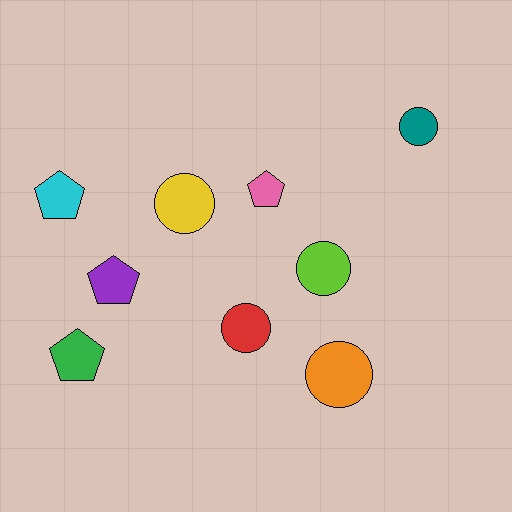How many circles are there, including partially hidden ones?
There are 5 circles.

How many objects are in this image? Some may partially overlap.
There are 9 objects.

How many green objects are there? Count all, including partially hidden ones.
There is 1 green object.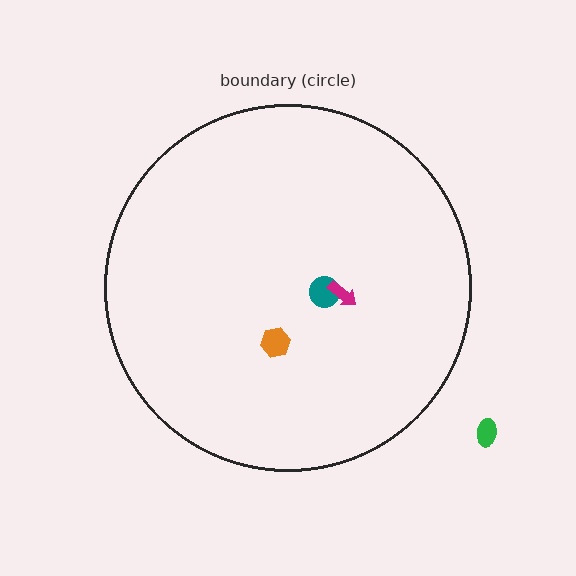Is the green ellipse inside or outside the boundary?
Outside.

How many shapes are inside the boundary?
3 inside, 1 outside.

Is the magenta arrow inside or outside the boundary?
Inside.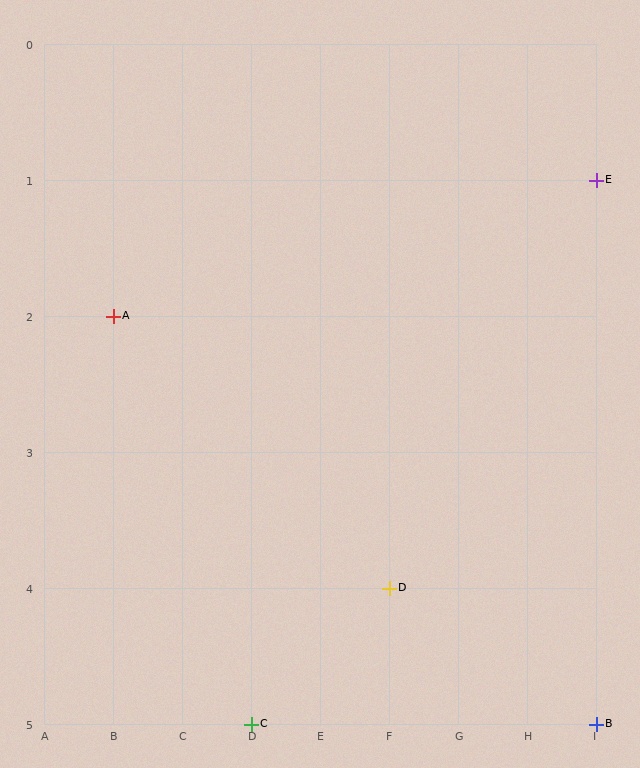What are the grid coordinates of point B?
Point B is at grid coordinates (I, 5).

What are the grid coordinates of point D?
Point D is at grid coordinates (F, 4).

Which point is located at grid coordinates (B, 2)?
Point A is at (B, 2).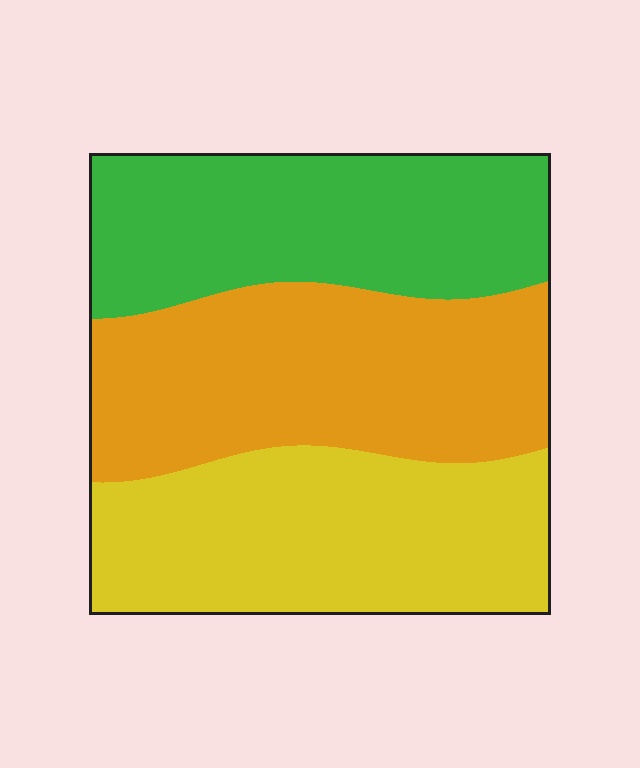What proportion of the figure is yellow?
Yellow takes up about one third (1/3) of the figure.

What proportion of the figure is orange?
Orange covers around 35% of the figure.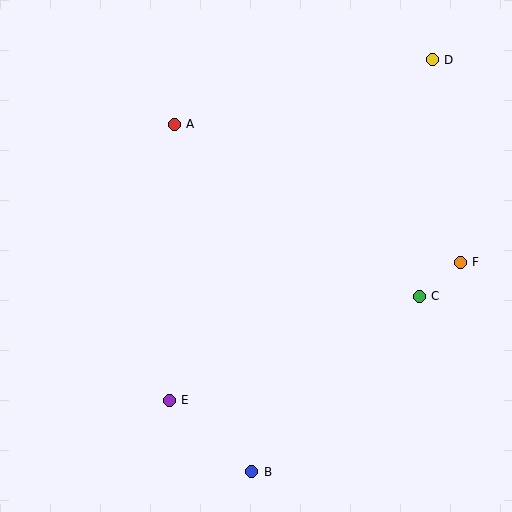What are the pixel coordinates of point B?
Point B is at (252, 472).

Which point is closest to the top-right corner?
Point D is closest to the top-right corner.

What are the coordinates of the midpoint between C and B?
The midpoint between C and B is at (335, 384).